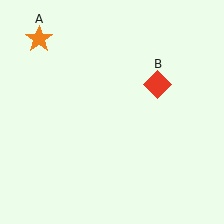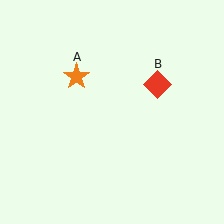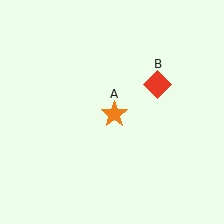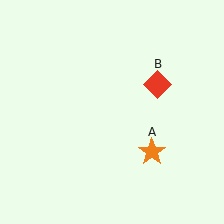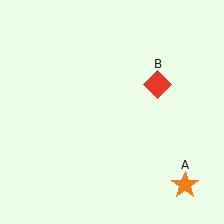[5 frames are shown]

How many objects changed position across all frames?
1 object changed position: orange star (object A).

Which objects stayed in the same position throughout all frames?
Red diamond (object B) remained stationary.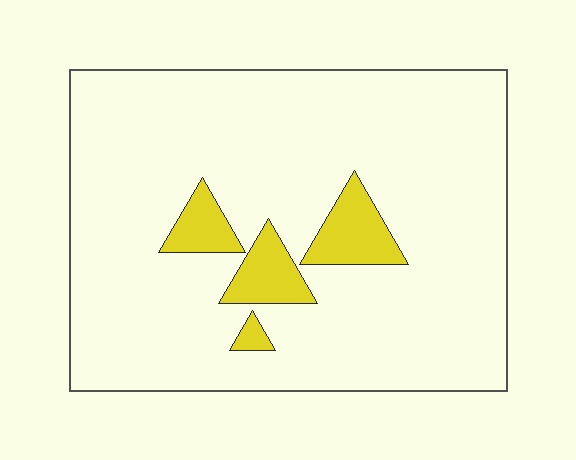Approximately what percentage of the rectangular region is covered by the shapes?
Approximately 10%.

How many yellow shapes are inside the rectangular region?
4.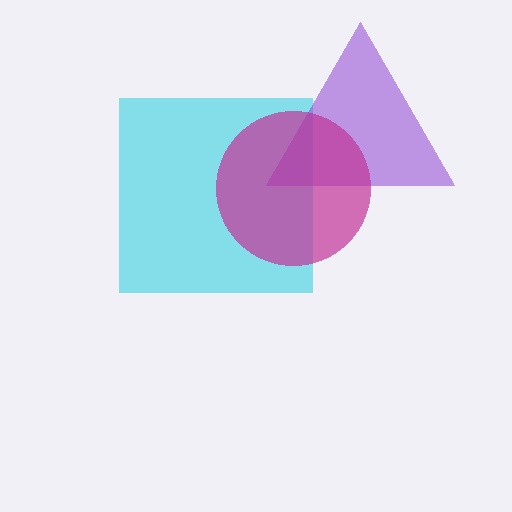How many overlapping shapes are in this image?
There are 3 overlapping shapes in the image.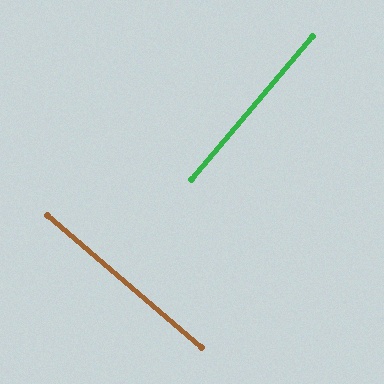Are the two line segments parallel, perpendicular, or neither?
Perpendicular — they meet at approximately 90°.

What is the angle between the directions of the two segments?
Approximately 90 degrees.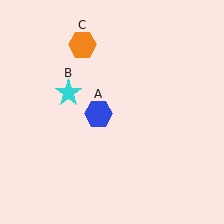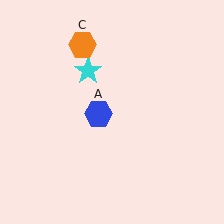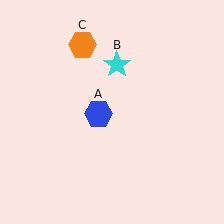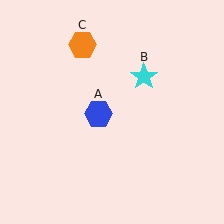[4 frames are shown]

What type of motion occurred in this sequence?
The cyan star (object B) rotated clockwise around the center of the scene.